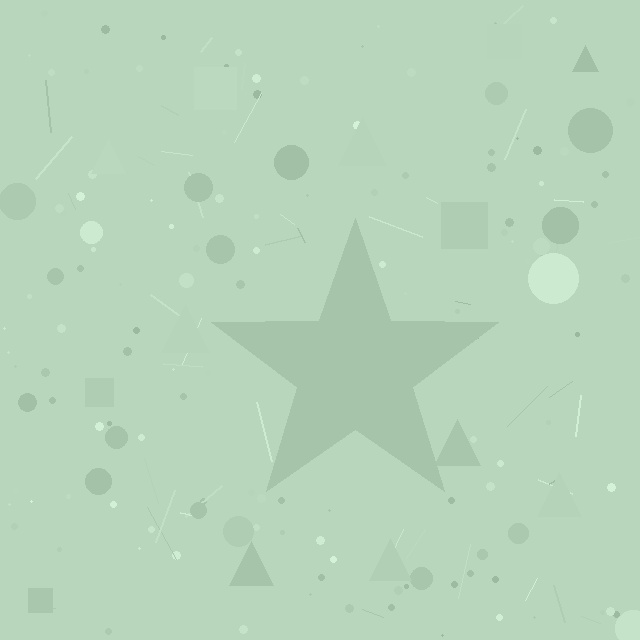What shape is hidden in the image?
A star is hidden in the image.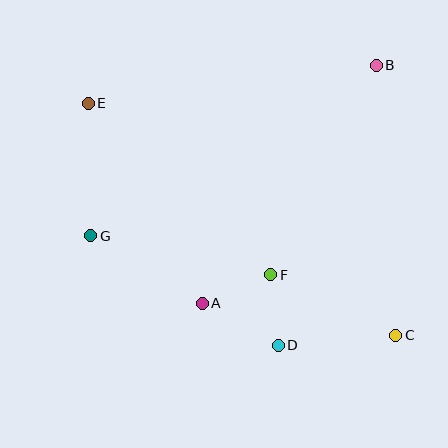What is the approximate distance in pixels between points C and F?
The distance between C and F is approximately 139 pixels.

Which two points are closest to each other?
Points D and F are closest to each other.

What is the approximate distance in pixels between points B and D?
The distance between B and D is approximately 297 pixels.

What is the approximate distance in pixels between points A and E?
The distance between A and E is approximately 230 pixels.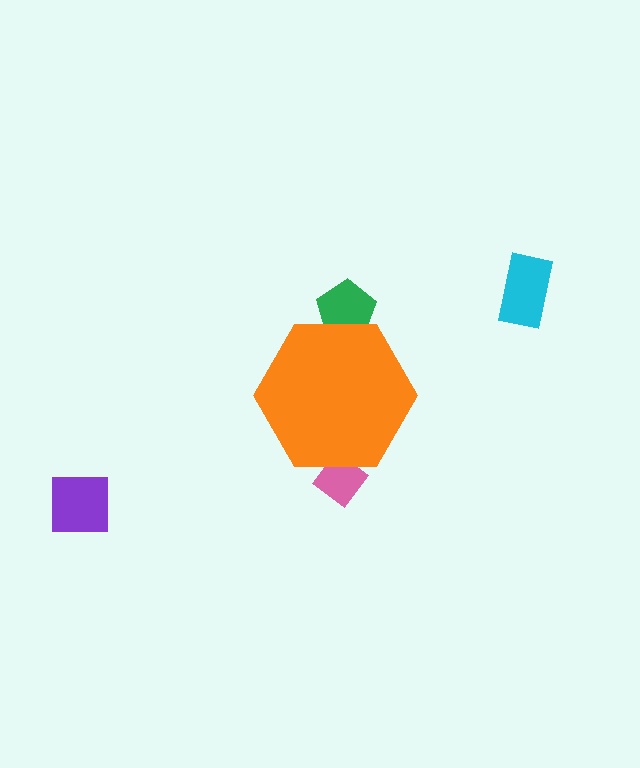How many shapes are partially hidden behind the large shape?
2 shapes are partially hidden.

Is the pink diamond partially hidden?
Yes, the pink diamond is partially hidden behind the orange hexagon.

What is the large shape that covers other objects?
An orange hexagon.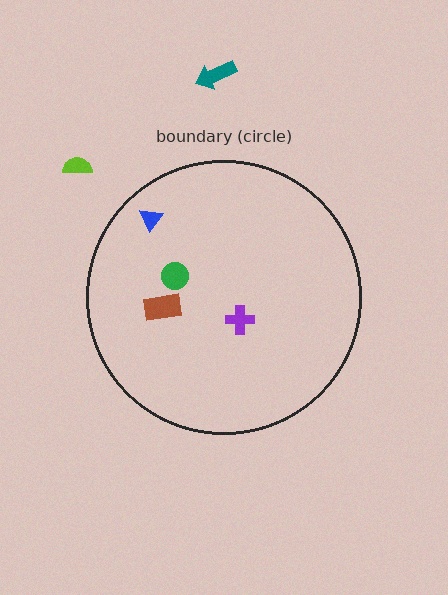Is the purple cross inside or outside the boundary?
Inside.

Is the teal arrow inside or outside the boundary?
Outside.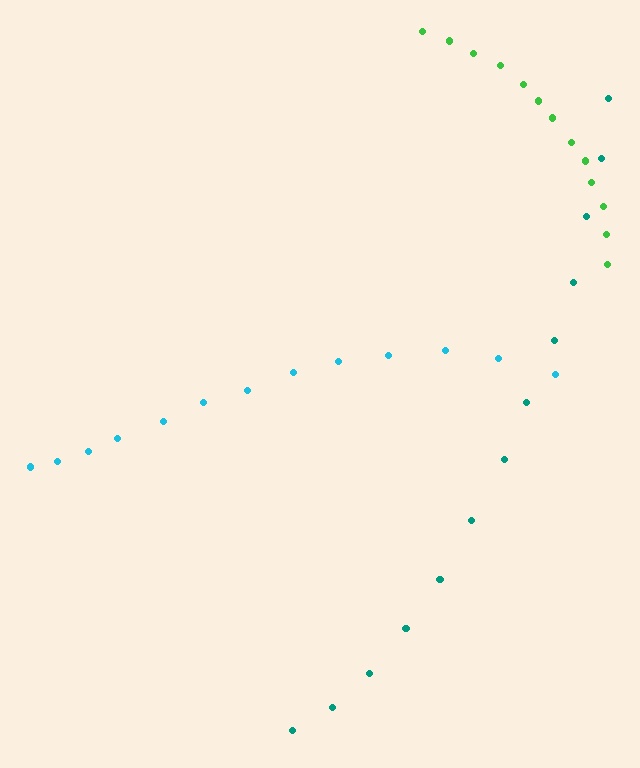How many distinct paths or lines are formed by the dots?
There are 3 distinct paths.